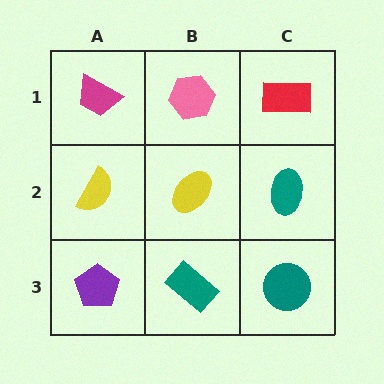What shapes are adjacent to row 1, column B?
A yellow ellipse (row 2, column B), a magenta trapezoid (row 1, column A), a red rectangle (row 1, column C).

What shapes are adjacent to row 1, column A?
A yellow semicircle (row 2, column A), a pink hexagon (row 1, column B).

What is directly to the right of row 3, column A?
A teal rectangle.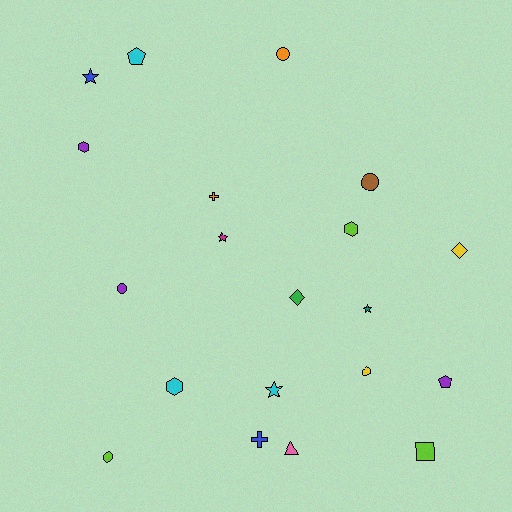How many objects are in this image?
There are 20 objects.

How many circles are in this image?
There are 4 circles.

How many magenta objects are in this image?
There is 1 magenta object.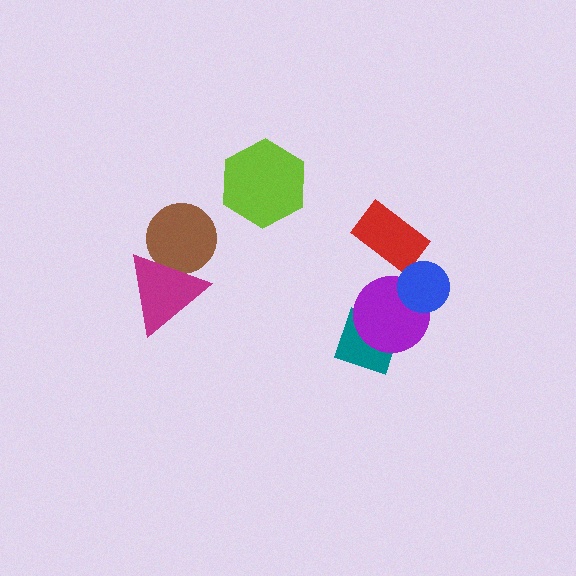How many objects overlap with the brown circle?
1 object overlaps with the brown circle.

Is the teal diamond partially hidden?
Yes, it is partially covered by another shape.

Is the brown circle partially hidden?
Yes, it is partially covered by another shape.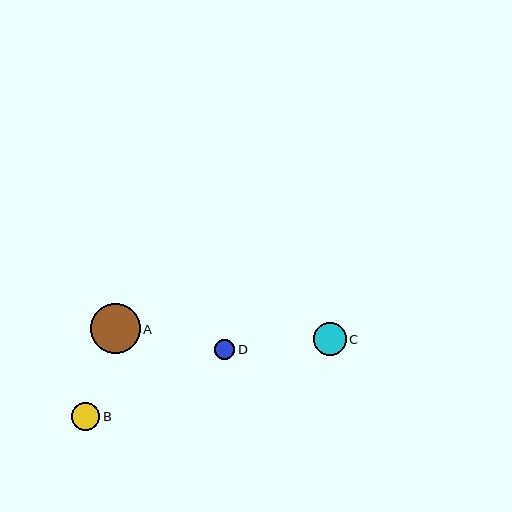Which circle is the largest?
Circle A is the largest with a size of approximately 50 pixels.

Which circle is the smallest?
Circle D is the smallest with a size of approximately 20 pixels.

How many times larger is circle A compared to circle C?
Circle A is approximately 1.5 times the size of circle C.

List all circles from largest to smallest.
From largest to smallest: A, C, B, D.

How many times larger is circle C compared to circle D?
Circle C is approximately 1.7 times the size of circle D.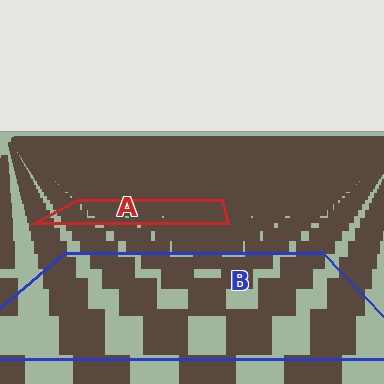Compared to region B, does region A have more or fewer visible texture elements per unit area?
Region A has more texture elements per unit area — they are packed more densely because it is farther away.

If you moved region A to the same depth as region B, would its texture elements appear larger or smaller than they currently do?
They would appear larger. At a closer depth, the same texture elements are projected at a bigger on-screen size.